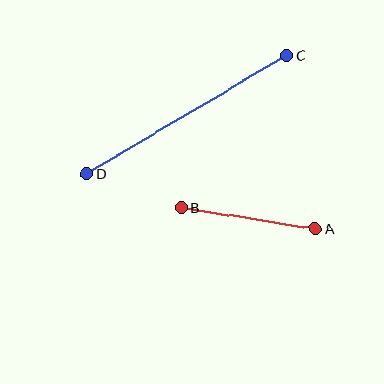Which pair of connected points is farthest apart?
Points C and D are farthest apart.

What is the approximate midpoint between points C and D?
The midpoint is at approximately (187, 115) pixels.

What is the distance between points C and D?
The distance is approximately 233 pixels.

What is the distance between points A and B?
The distance is approximately 135 pixels.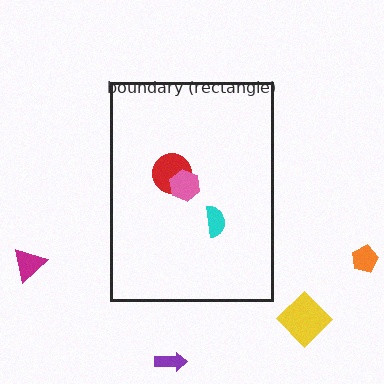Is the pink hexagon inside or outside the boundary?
Inside.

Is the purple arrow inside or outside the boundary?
Outside.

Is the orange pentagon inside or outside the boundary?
Outside.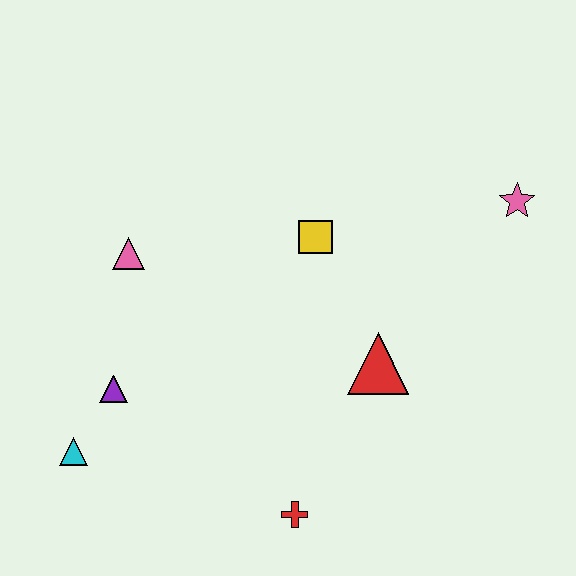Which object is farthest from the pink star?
The cyan triangle is farthest from the pink star.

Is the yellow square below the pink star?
Yes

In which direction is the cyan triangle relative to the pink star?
The cyan triangle is to the left of the pink star.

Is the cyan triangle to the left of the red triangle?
Yes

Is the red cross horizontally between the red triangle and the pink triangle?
Yes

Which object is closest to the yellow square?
The red triangle is closest to the yellow square.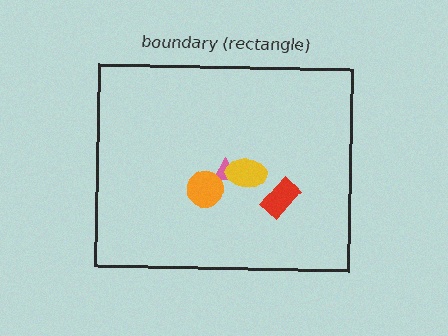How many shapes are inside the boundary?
4 inside, 0 outside.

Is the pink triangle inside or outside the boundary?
Inside.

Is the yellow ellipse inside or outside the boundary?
Inside.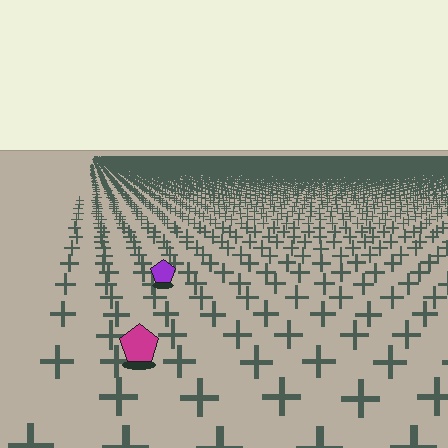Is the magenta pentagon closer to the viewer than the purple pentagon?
Yes. The magenta pentagon is closer — you can tell from the texture gradient: the ground texture is coarser near it.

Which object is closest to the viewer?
The magenta pentagon is closest. The texture marks near it are larger and more spread out.